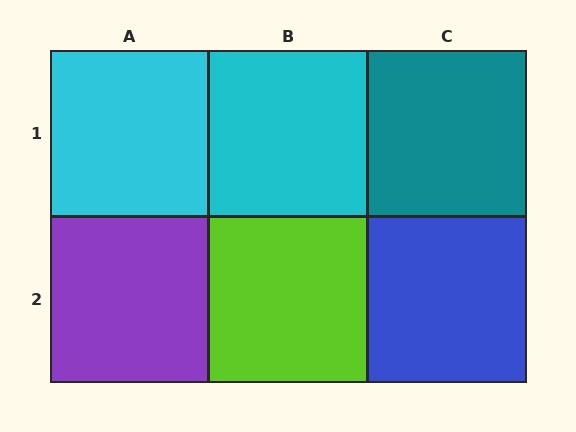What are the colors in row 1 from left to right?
Cyan, cyan, teal.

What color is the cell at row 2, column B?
Lime.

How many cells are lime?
1 cell is lime.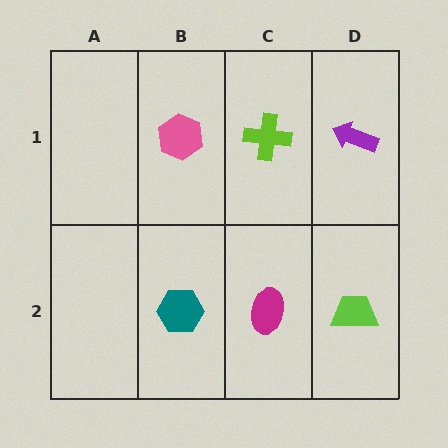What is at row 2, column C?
A magenta ellipse.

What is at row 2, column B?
A teal hexagon.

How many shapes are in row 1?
3 shapes.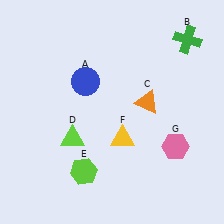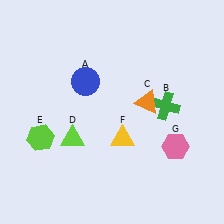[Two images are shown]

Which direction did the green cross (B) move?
The green cross (B) moved down.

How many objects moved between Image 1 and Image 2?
2 objects moved between the two images.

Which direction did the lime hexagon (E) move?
The lime hexagon (E) moved left.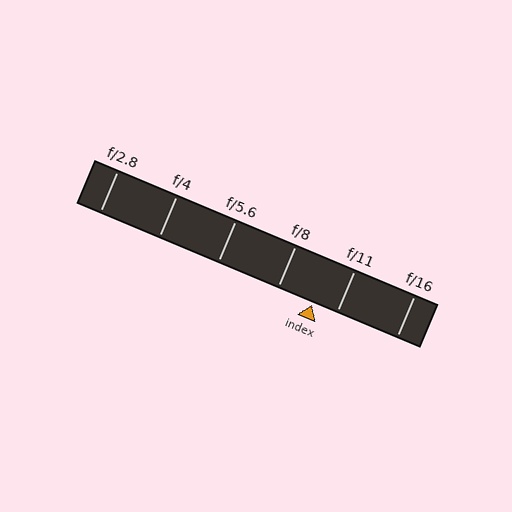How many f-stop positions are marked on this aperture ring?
There are 6 f-stop positions marked.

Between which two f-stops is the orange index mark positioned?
The index mark is between f/8 and f/11.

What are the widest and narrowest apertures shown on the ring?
The widest aperture shown is f/2.8 and the narrowest is f/16.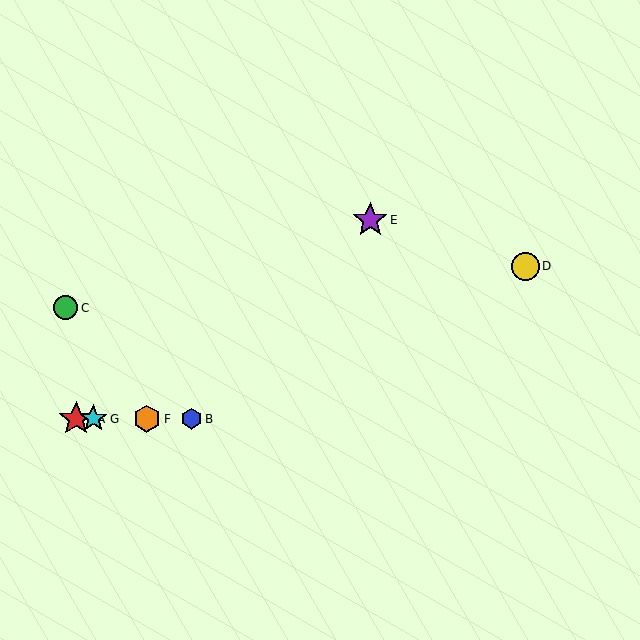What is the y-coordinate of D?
Object D is at y≈266.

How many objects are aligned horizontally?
4 objects (A, B, F, G) are aligned horizontally.